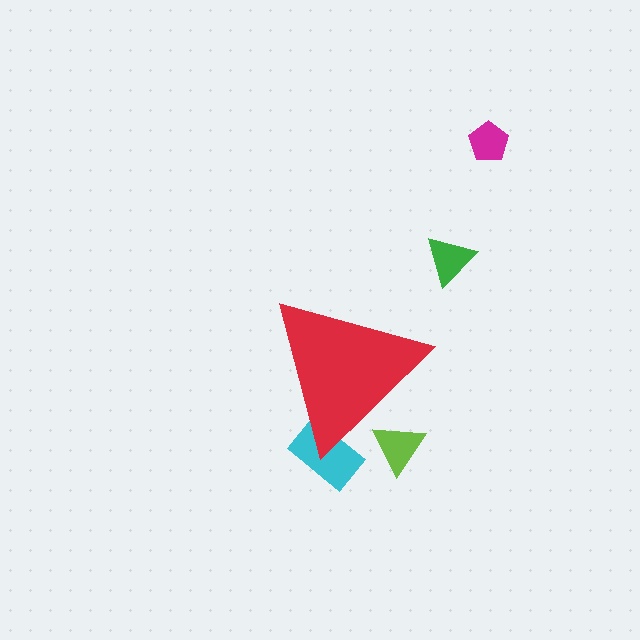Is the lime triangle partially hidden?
Yes, the lime triangle is partially hidden behind the red triangle.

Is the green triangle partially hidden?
No, the green triangle is fully visible.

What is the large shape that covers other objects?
A red triangle.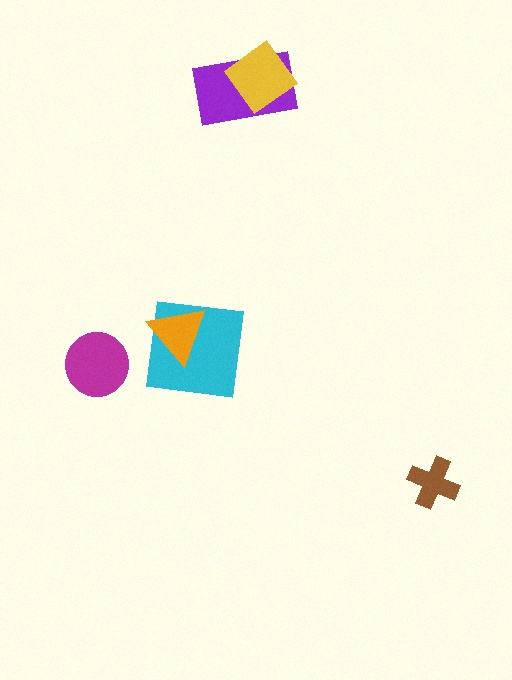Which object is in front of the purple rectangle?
The yellow diamond is in front of the purple rectangle.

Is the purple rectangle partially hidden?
Yes, it is partially covered by another shape.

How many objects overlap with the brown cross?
0 objects overlap with the brown cross.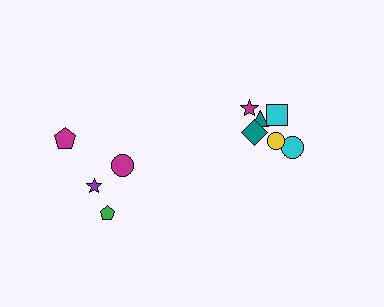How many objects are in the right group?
There are 6 objects.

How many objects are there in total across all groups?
There are 10 objects.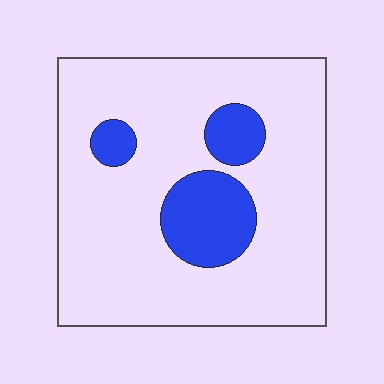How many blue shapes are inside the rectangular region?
3.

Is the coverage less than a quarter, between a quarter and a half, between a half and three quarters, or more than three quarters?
Less than a quarter.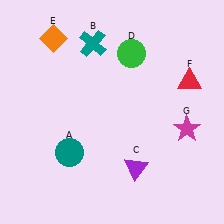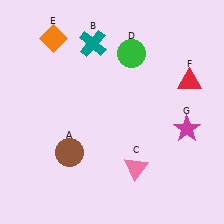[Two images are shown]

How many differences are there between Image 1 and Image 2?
There are 2 differences between the two images.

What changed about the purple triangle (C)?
In Image 1, C is purple. In Image 2, it changed to pink.